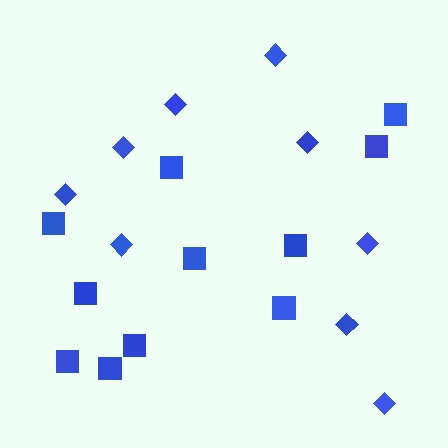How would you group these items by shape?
There are 2 groups: one group of diamonds (9) and one group of squares (11).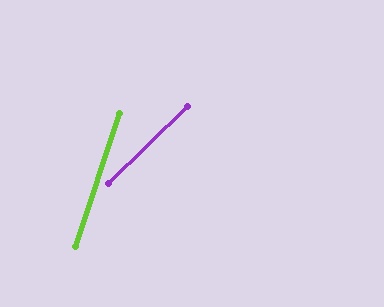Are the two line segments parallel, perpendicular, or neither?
Neither parallel nor perpendicular — they differ by about 28°.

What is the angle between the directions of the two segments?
Approximately 28 degrees.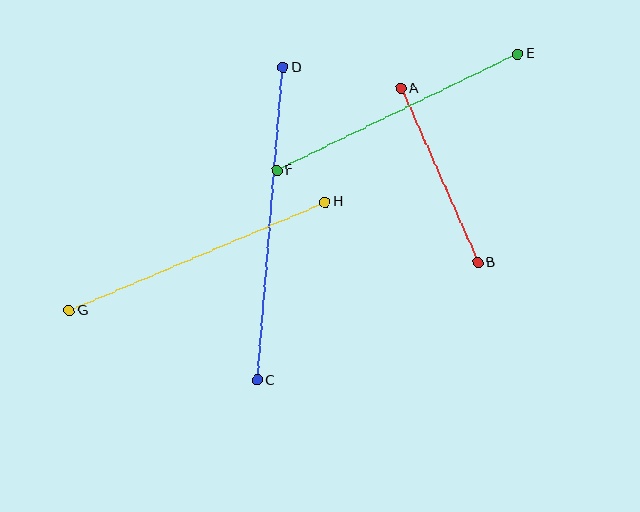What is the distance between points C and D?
The distance is approximately 314 pixels.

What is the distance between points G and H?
The distance is approximately 278 pixels.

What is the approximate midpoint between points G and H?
The midpoint is at approximately (197, 256) pixels.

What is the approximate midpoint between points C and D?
The midpoint is at approximately (271, 224) pixels.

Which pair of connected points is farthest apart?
Points C and D are farthest apart.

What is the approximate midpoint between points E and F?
The midpoint is at approximately (397, 112) pixels.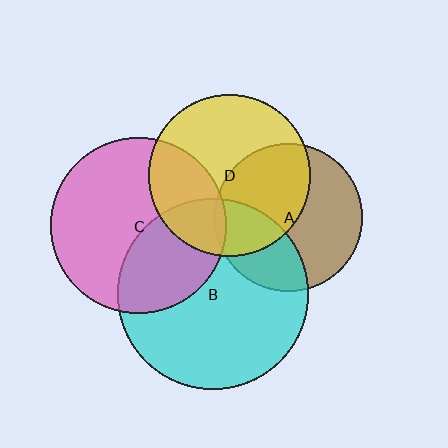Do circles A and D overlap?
Yes.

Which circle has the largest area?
Circle B (cyan).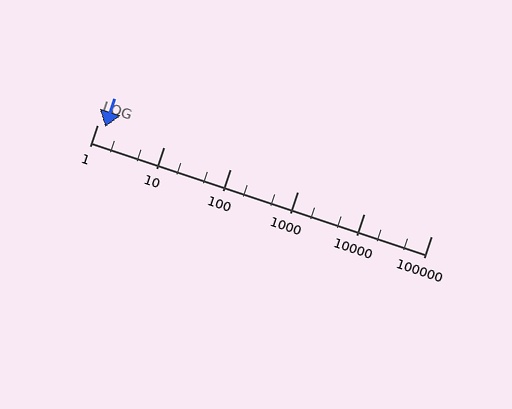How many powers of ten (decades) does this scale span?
The scale spans 5 decades, from 1 to 100000.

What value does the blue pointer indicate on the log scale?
The pointer indicates approximately 1.3.